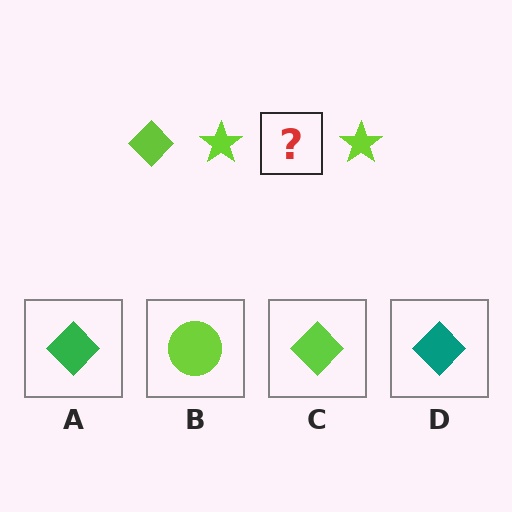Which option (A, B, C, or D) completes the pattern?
C.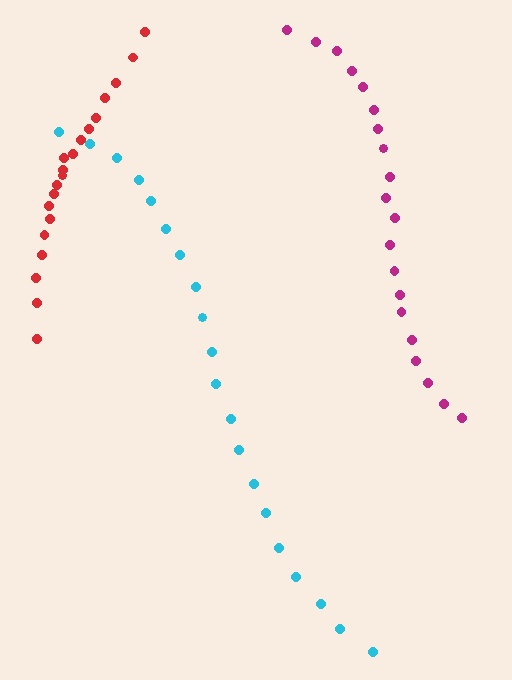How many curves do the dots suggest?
There are 3 distinct paths.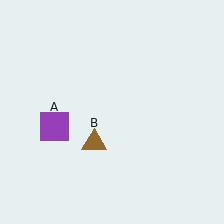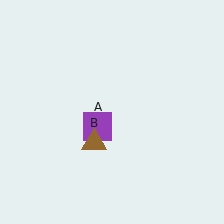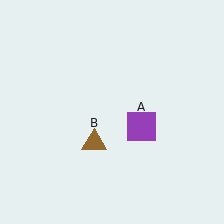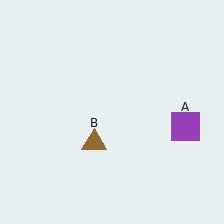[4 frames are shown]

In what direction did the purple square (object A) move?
The purple square (object A) moved right.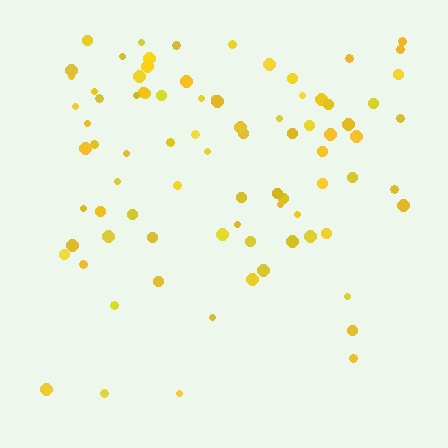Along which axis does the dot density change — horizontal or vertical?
Vertical.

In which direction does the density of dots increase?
From bottom to top, with the top side densest.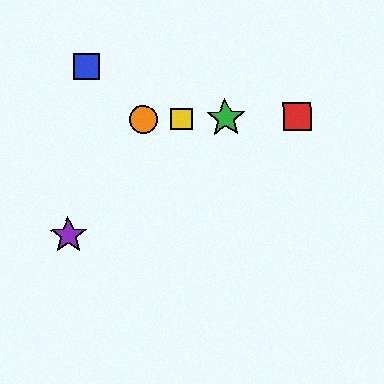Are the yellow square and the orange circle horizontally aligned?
Yes, both are at y≈119.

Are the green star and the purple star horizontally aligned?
No, the green star is at y≈118 and the purple star is at y≈235.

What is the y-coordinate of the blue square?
The blue square is at y≈67.